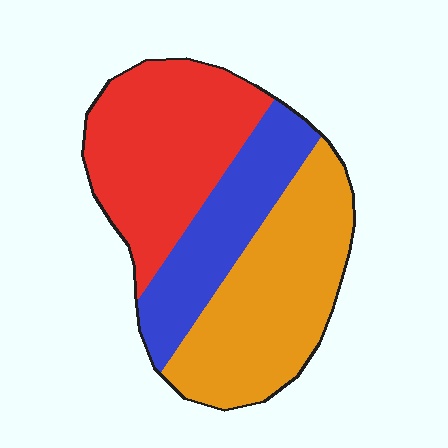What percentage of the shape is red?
Red covers 37% of the shape.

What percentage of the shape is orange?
Orange takes up between a third and a half of the shape.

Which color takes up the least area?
Blue, at roughly 25%.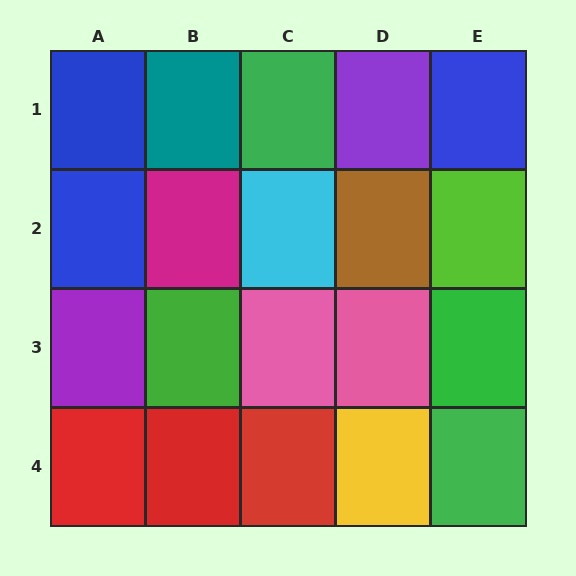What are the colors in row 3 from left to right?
Purple, green, pink, pink, green.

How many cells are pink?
2 cells are pink.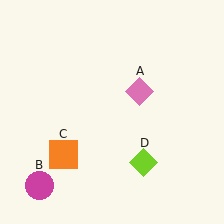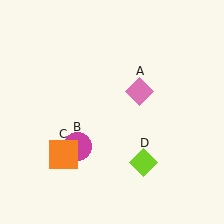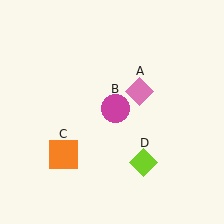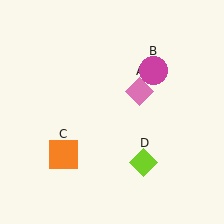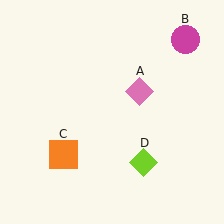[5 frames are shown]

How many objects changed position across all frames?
1 object changed position: magenta circle (object B).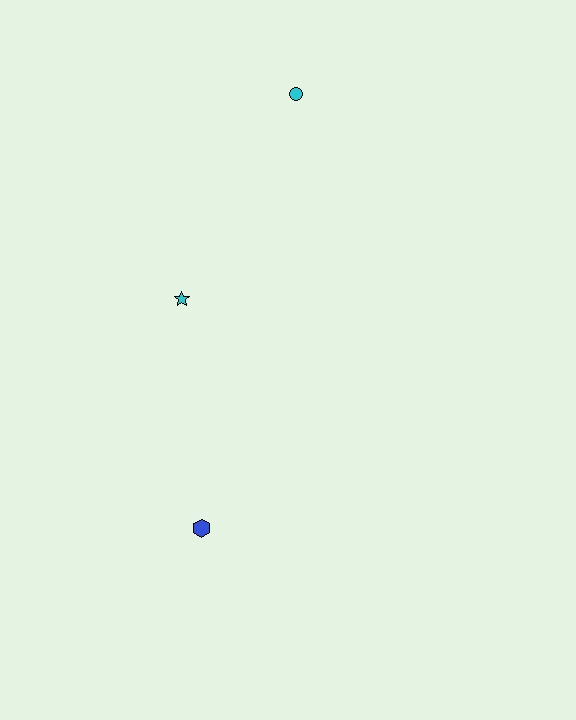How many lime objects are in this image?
There are no lime objects.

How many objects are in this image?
There are 3 objects.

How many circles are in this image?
There is 1 circle.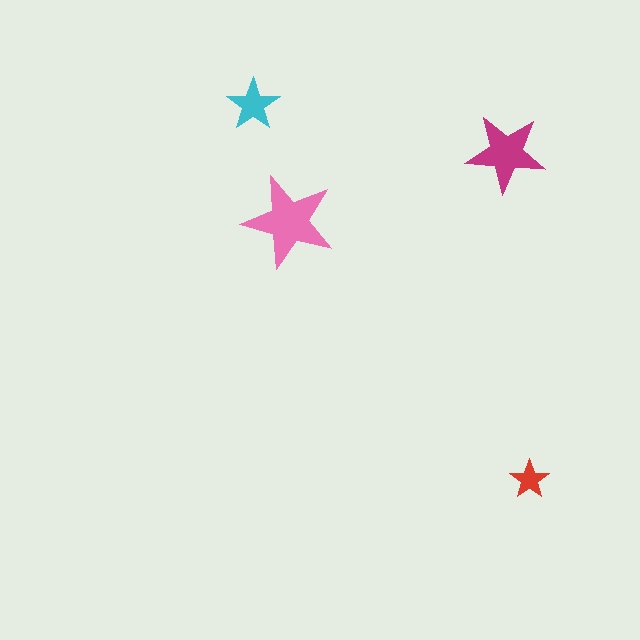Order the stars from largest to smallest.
the pink one, the magenta one, the cyan one, the red one.